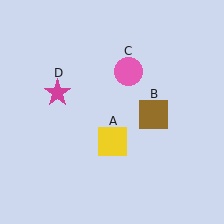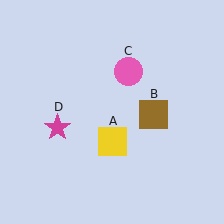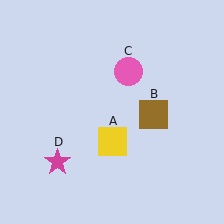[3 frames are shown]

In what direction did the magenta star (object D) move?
The magenta star (object D) moved down.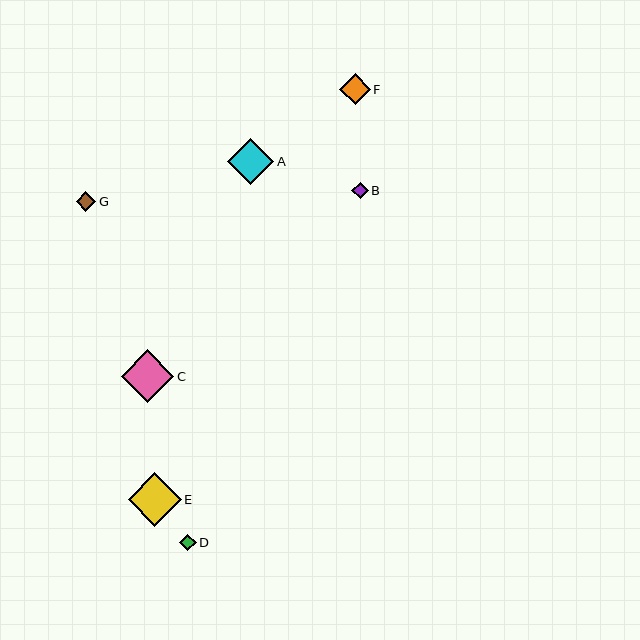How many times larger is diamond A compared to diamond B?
Diamond A is approximately 2.8 times the size of diamond B.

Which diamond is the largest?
Diamond E is the largest with a size of approximately 53 pixels.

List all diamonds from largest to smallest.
From largest to smallest: E, C, A, F, G, D, B.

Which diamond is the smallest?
Diamond B is the smallest with a size of approximately 16 pixels.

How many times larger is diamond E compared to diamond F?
Diamond E is approximately 1.7 times the size of diamond F.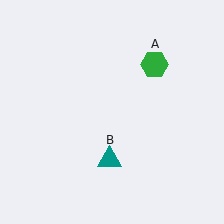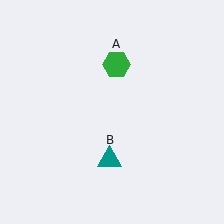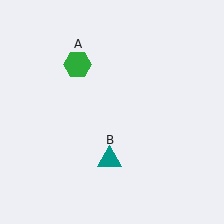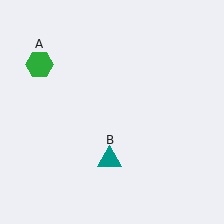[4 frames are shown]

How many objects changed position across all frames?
1 object changed position: green hexagon (object A).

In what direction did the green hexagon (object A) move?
The green hexagon (object A) moved left.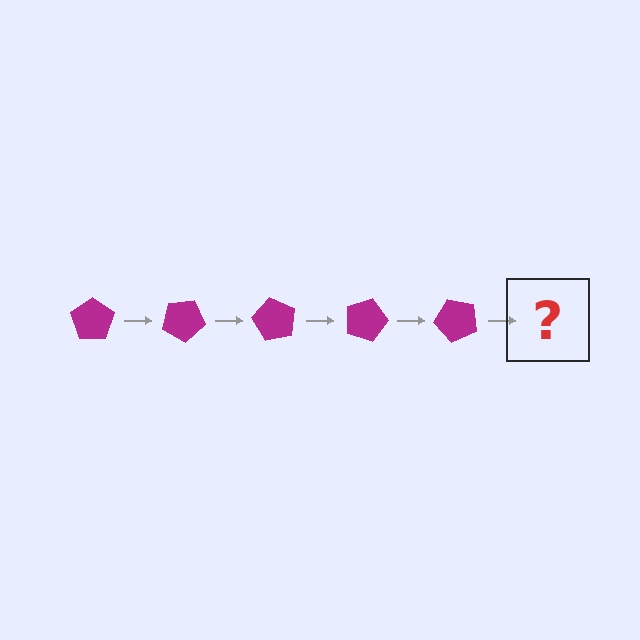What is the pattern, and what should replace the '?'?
The pattern is that the pentagon rotates 30 degrees each step. The '?' should be a magenta pentagon rotated 150 degrees.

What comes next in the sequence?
The next element should be a magenta pentagon rotated 150 degrees.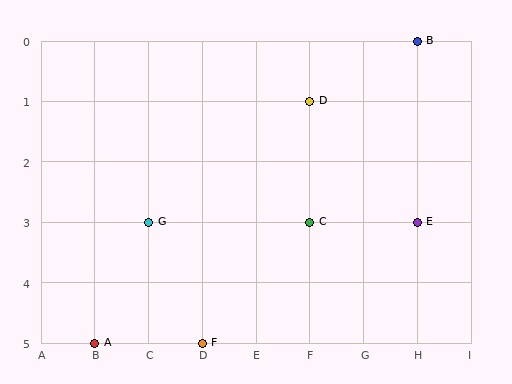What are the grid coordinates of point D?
Point D is at grid coordinates (F, 1).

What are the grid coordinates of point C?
Point C is at grid coordinates (F, 3).